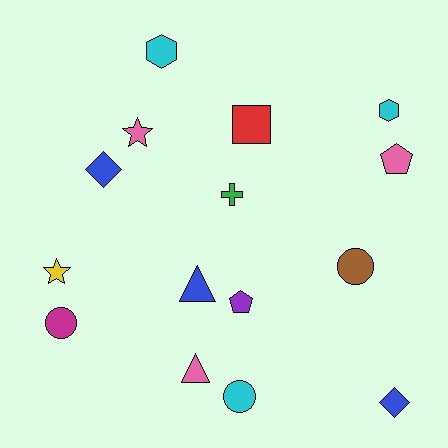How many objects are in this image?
There are 15 objects.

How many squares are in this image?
There is 1 square.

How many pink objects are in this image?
There are 3 pink objects.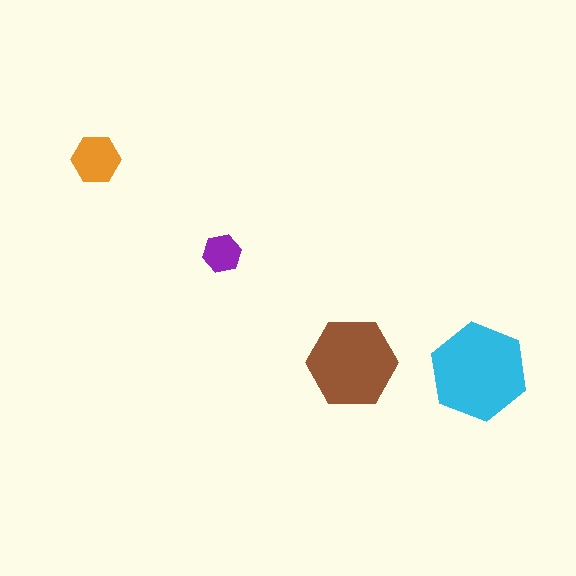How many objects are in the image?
There are 4 objects in the image.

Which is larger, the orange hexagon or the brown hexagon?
The brown one.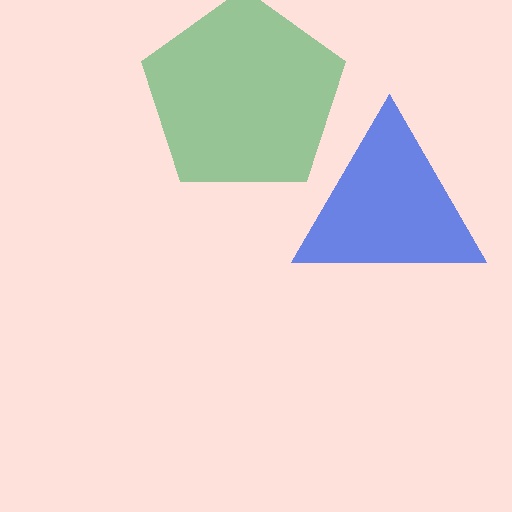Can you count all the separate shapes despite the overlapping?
Yes, there are 2 separate shapes.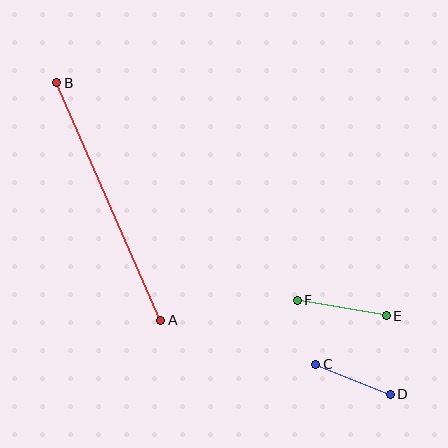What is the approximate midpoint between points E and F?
The midpoint is at approximately (342, 308) pixels.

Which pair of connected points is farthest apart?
Points A and B are farthest apart.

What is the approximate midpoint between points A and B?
The midpoint is at approximately (109, 202) pixels.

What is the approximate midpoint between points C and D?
The midpoint is at approximately (353, 379) pixels.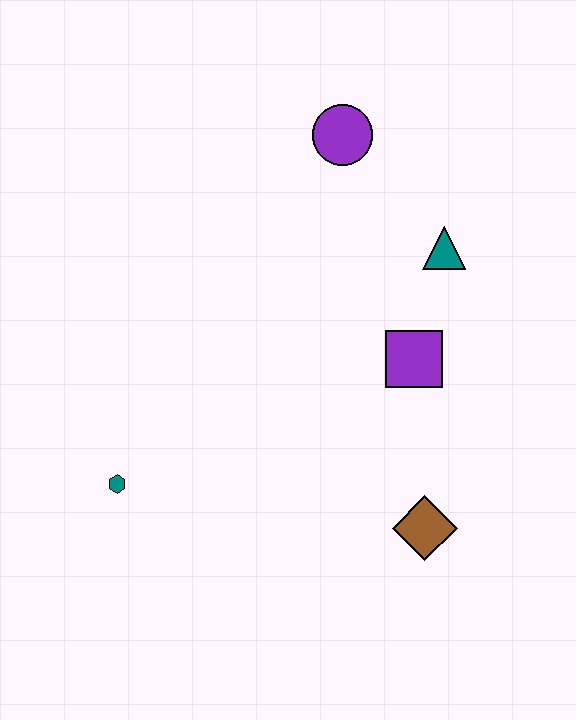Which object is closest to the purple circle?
The teal triangle is closest to the purple circle.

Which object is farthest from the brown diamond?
The purple circle is farthest from the brown diamond.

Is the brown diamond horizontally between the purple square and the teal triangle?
Yes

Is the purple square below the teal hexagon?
No